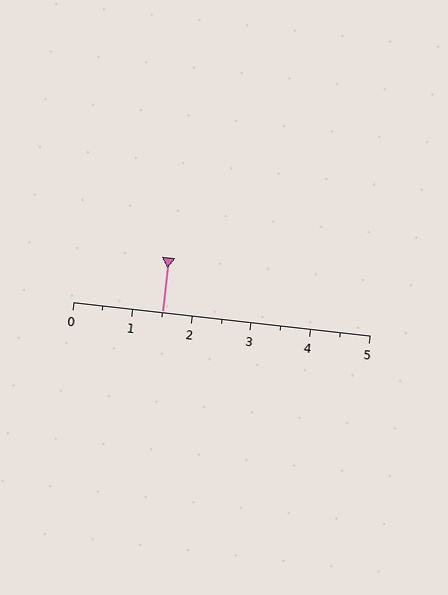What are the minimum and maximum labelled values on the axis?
The axis runs from 0 to 5.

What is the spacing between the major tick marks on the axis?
The major ticks are spaced 1 apart.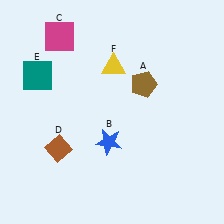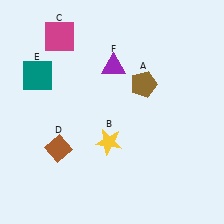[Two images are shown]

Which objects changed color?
B changed from blue to yellow. F changed from yellow to purple.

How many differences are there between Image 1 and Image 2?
There are 2 differences between the two images.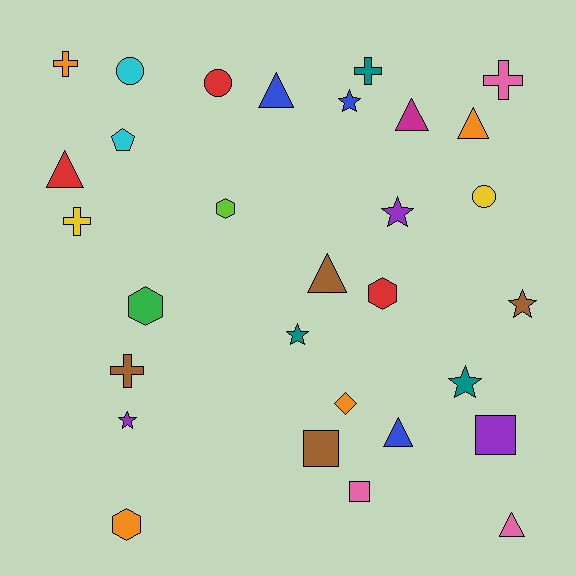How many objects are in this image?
There are 30 objects.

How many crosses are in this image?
There are 5 crosses.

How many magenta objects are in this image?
There is 1 magenta object.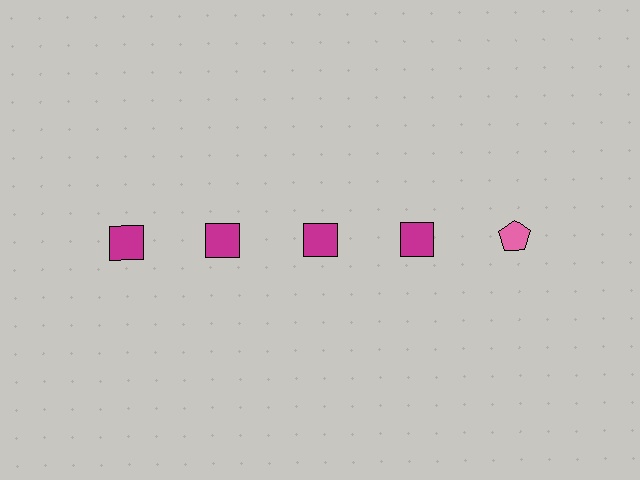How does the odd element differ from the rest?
It differs in both color (pink instead of magenta) and shape (pentagon instead of square).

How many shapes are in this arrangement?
There are 5 shapes arranged in a grid pattern.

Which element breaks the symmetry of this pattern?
The pink pentagon in the top row, rightmost column breaks the symmetry. All other shapes are magenta squares.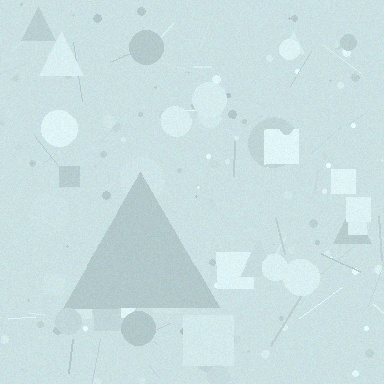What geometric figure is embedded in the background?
A triangle is embedded in the background.